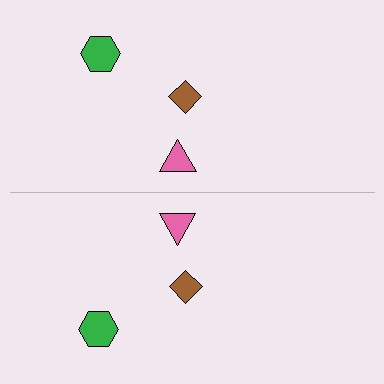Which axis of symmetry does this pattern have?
The pattern has a horizontal axis of symmetry running through the center of the image.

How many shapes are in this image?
There are 6 shapes in this image.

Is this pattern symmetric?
Yes, this pattern has bilateral (reflection) symmetry.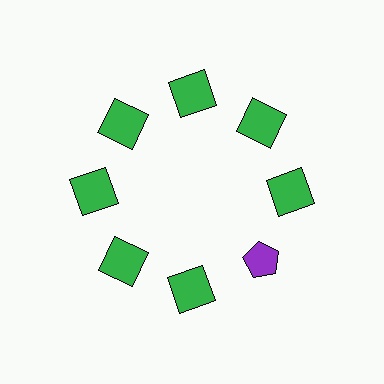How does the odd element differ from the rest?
It differs in both color (purple instead of green) and shape (pentagon instead of square).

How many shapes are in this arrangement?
There are 8 shapes arranged in a ring pattern.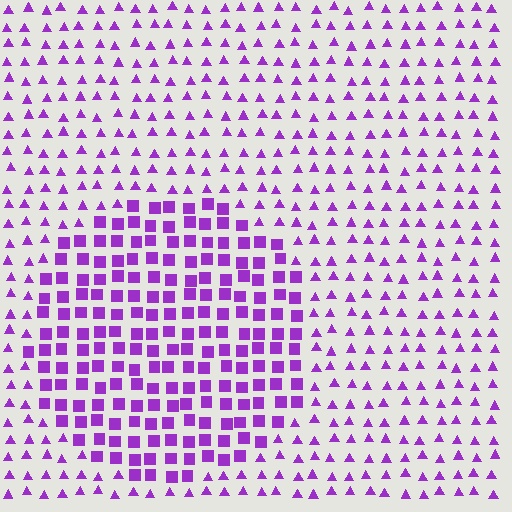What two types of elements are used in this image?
The image uses squares inside the circle region and triangles outside it.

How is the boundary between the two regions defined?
The boundary is defined by a change in element shape: squares inside vs. triangles outside. All elements share the same color and spacing.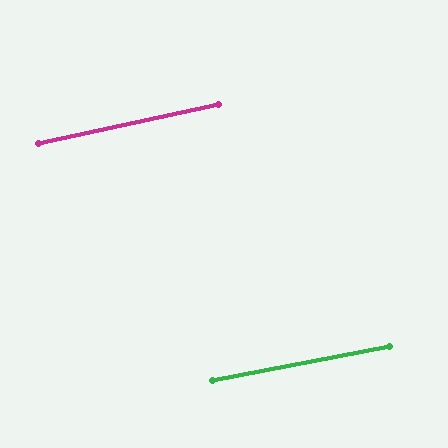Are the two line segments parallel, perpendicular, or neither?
Parallel — their directions differ by only 1.4°.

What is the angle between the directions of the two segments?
Approximately 1 degree.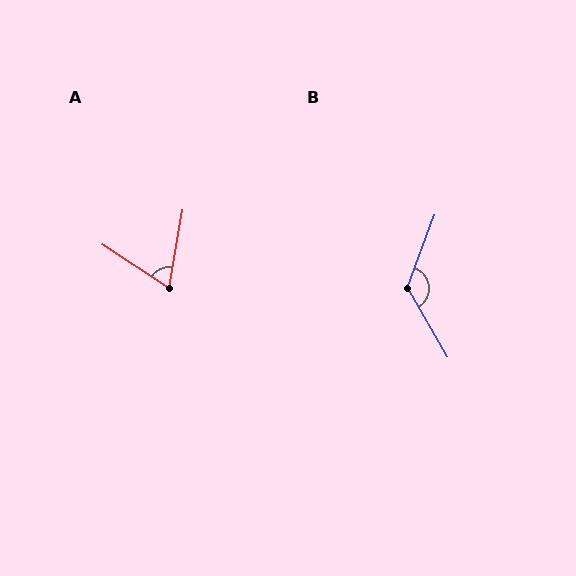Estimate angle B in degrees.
Approximately 130 degrees.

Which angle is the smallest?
A, at approximately 67 degrees.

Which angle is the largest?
B, at approximately 130 degrees.